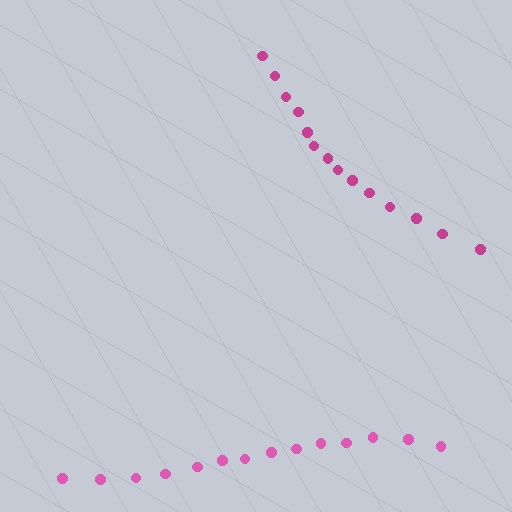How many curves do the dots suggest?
There are 2 distinct paths.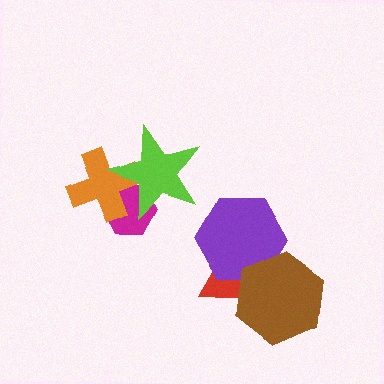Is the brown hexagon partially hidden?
No, no other shape covers it.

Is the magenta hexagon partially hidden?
Yes, it is partially covered by another shape.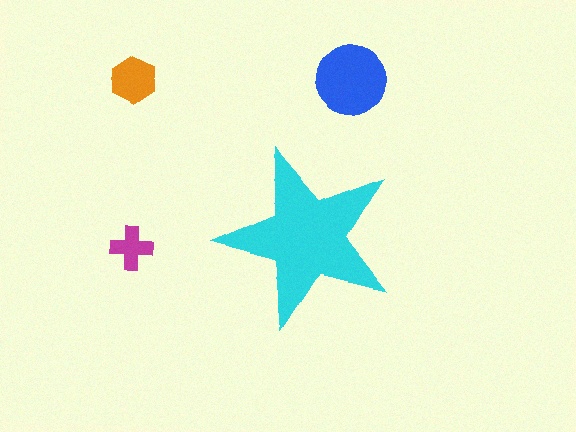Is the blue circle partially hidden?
No, the blue circle is fully visible.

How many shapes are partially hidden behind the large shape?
0 shapes are partially hidden.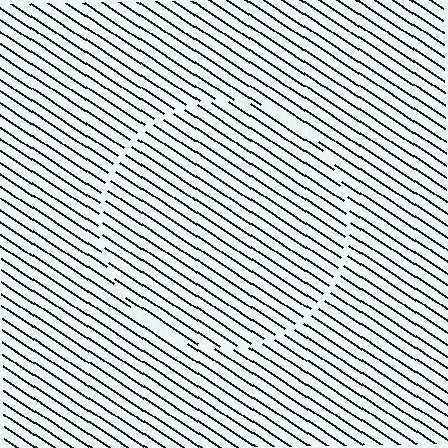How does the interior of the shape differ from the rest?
The interior of the shape contains the same grating, shifted by half a period — the contour is defined by the phase discontinuity where line-ends from the inner and outer gratings abut.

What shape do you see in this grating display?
An illusory circle. The interior of the shape contains the same grating, shifted by half a period — the contour is defined by the phase discontinuity where line-ends from the inner and outer gratings abut.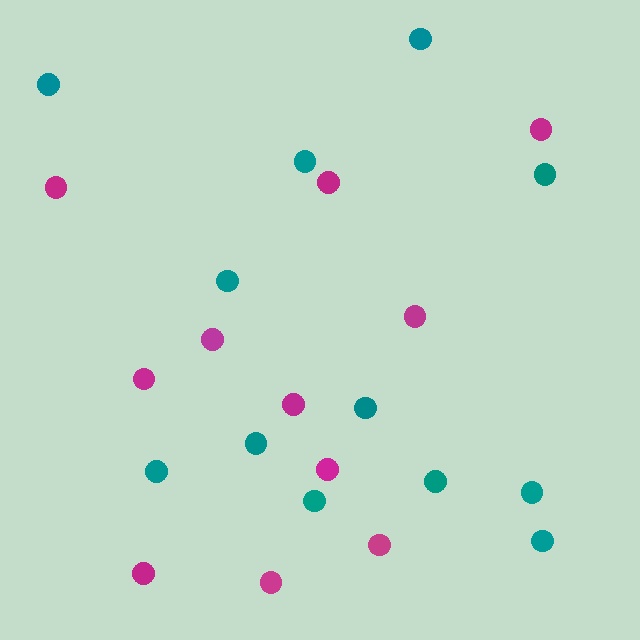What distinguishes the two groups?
There are 2 groups: one group of magenta circles (11) and one group of teal circles (12).